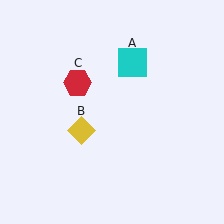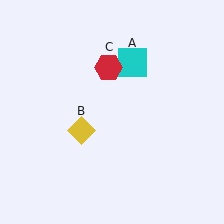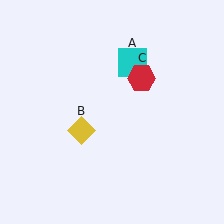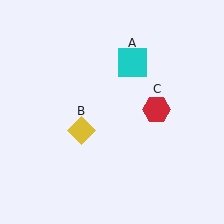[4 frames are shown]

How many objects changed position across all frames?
1 object changed position: red hexagon (object C).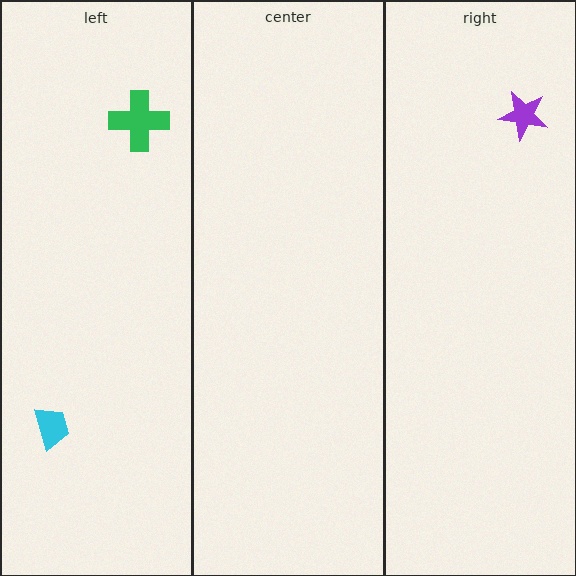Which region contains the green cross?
The left region.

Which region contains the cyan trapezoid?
The left region.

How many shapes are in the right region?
1.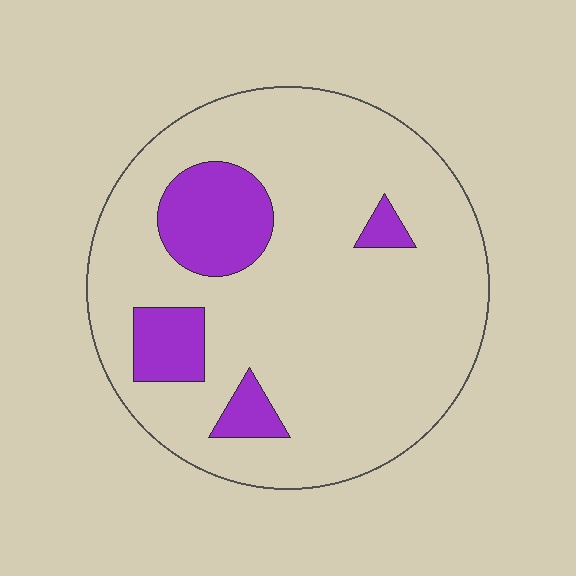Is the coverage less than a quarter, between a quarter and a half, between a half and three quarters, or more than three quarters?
Less than a quarter.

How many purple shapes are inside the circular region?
4.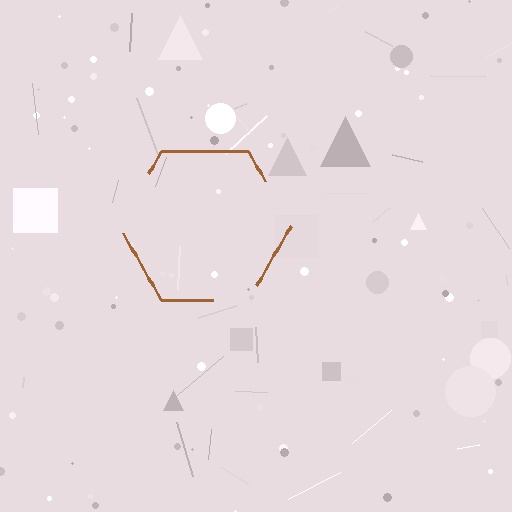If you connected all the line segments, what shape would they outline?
They would outline a hexagon.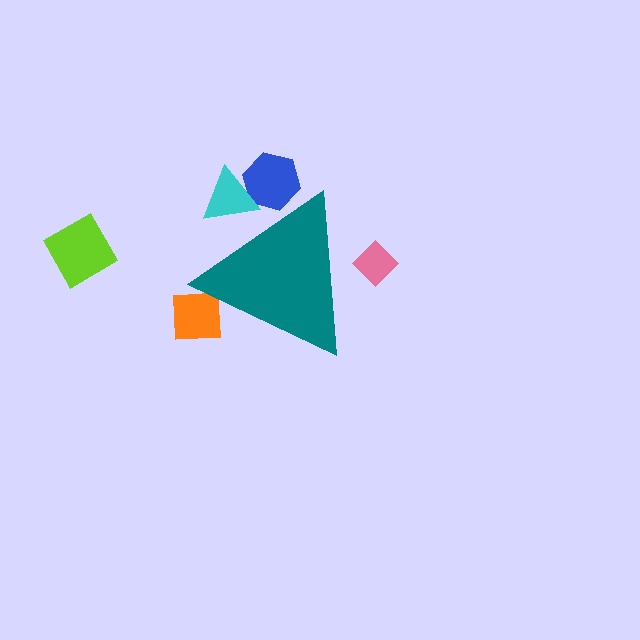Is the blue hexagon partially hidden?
Yes, the blue hexagon is partially hidden behind the teal triangle.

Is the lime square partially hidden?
No, the lime square is fully visible.